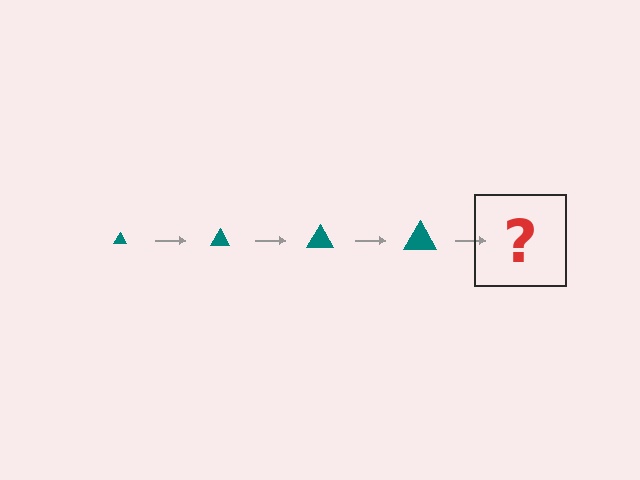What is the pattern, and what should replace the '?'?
The pattern is that the triangle gets progressively larger each step. The '?' should be a teal triangle, larger than the previous one.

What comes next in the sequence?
The next element should be a teal triangle, larger than the previous one.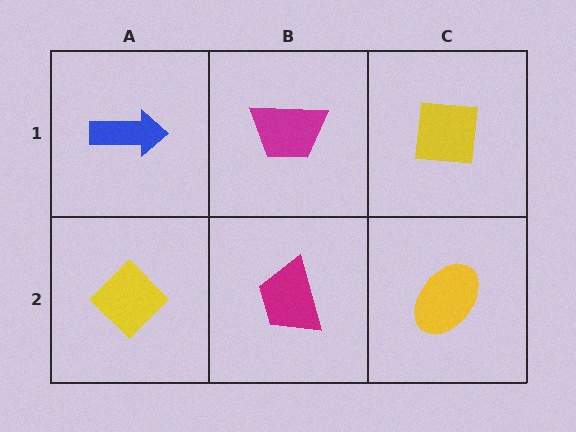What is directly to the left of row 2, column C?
A magenta trapezoid.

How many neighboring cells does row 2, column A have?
2.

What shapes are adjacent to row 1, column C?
A yellow ellipse (row 2, column C), a magenta trapezoid (row 1, column B).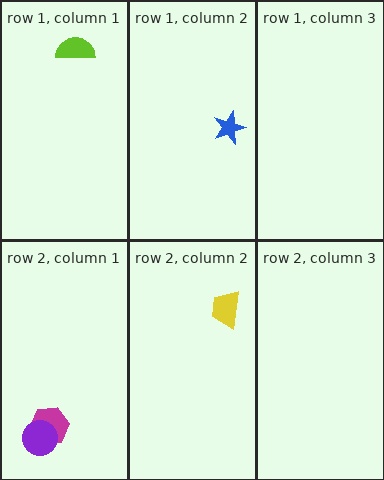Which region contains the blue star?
The row 1, column 2 region.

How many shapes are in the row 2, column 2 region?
1.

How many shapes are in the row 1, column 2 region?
1.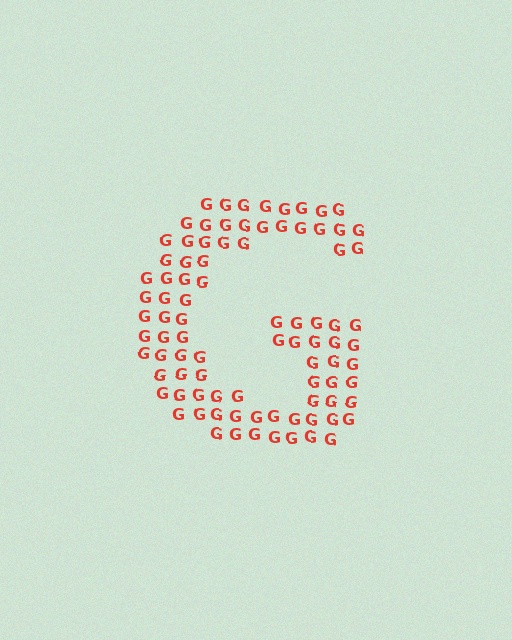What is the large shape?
The large shape is the letter G.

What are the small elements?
The small elements are letter G's.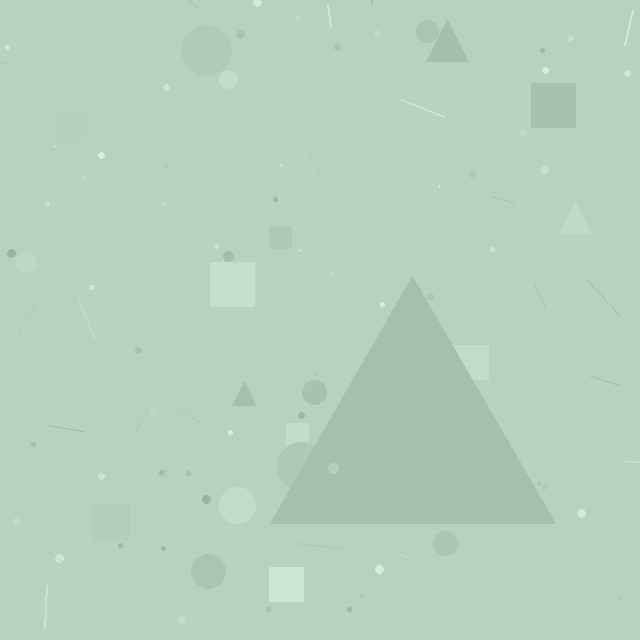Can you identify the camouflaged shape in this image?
The camouflaged shape is a triangle.